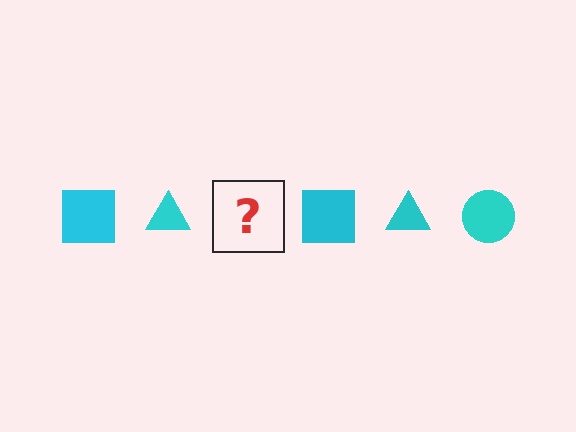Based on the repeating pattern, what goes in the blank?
The blank should be a cyan circle.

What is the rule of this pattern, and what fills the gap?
The rule is that the pattern cycles through square, triangle, circle shapes in cyan. The gap should be filled with a cyan circle.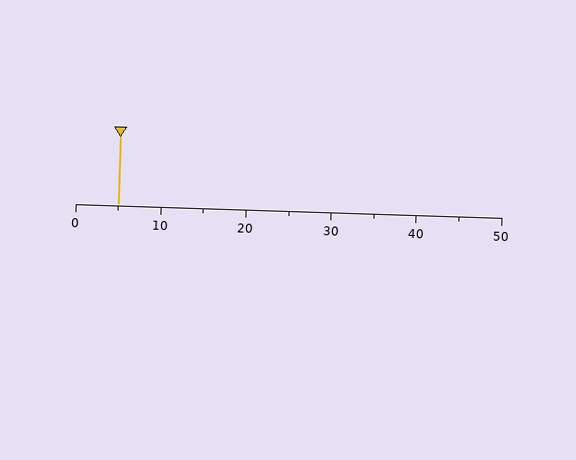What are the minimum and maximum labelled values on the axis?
The axis runs from 0 to 50.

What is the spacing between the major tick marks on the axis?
The major ticks are spaced 10 apart.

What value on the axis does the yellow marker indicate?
The marker indicates approximately 5.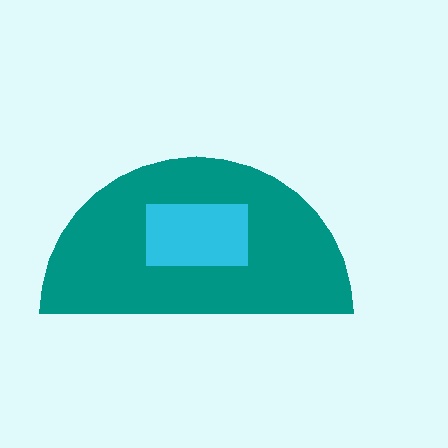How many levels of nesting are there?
2.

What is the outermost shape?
The teal semicircle.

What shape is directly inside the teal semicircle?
The cyan rectangle.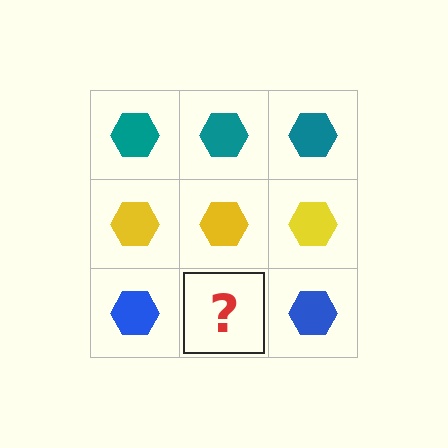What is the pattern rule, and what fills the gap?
The rule is that each row has a consistent color. The gap should be filled with a blue hexagon.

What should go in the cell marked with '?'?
The missing cell should contain a blue hexagon.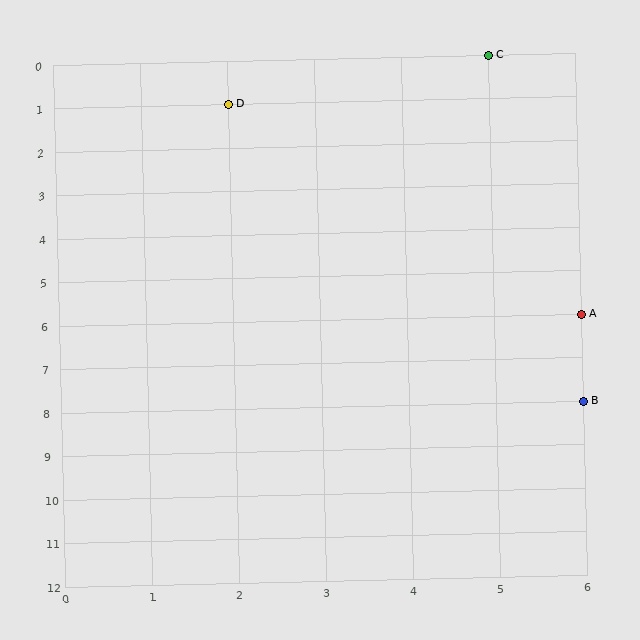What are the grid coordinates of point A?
Point A is at grid coordinates (6, 6).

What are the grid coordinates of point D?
Point D is at grid coordinates (2, 1).